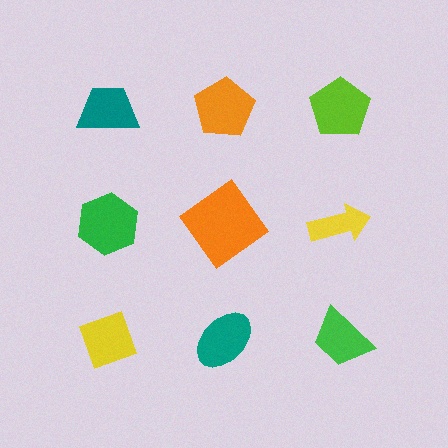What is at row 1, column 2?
An orange pentagon.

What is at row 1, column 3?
A lime pentagon.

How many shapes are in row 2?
3 shapes.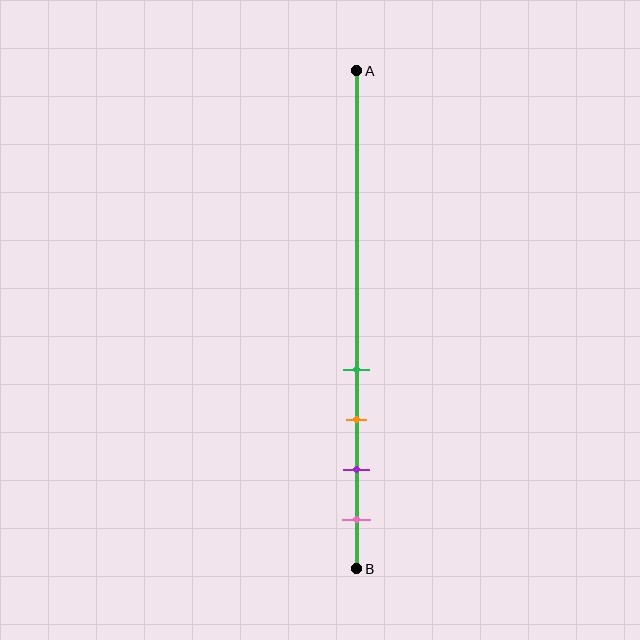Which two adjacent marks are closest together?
The green and orange marks are the closest adjacent pair.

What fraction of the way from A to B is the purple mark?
The purple mark is approximately 80% (0.8) of the way from A to B.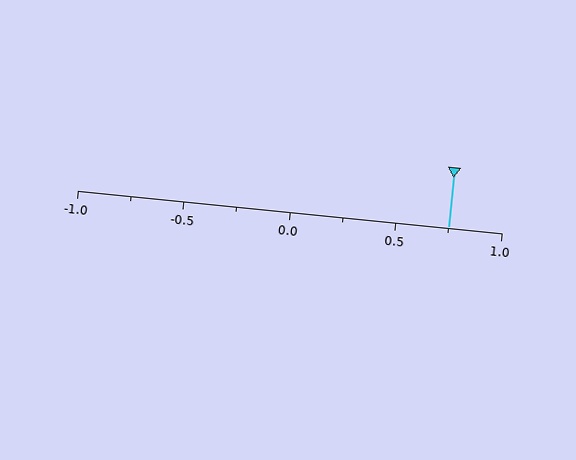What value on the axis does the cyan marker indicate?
The marker indicates approximately 0.75.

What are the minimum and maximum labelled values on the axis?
The axis runs from -1.0 to 1.0.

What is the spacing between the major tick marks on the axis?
The major ticks are spaced 0.5 apart.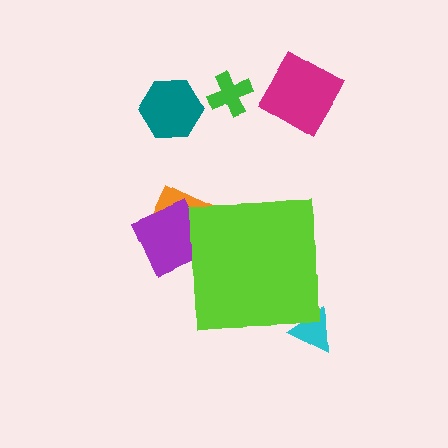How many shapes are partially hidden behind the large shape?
3 shapes are partially hidden.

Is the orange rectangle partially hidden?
Yes, the orange rectangle is partially hidden behind the lime square.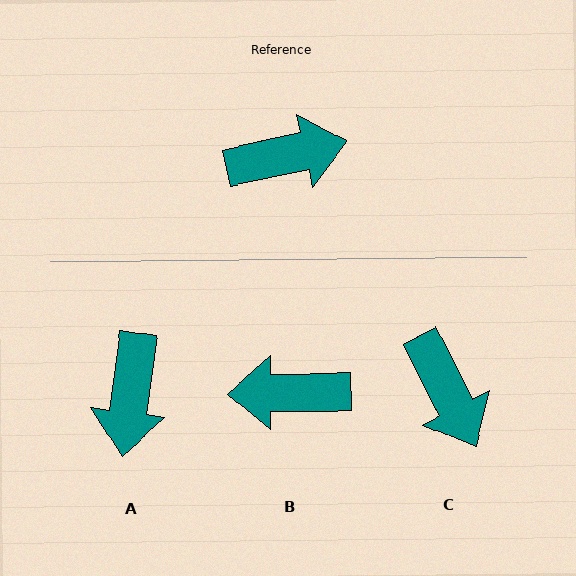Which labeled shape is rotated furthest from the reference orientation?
B, about 168 degrees away.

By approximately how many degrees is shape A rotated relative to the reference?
Approximately 110 degrees clockwise.